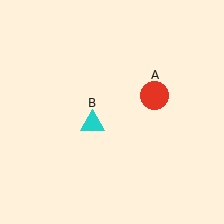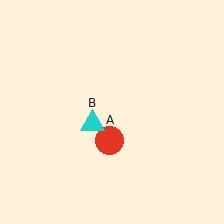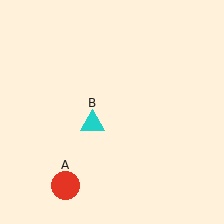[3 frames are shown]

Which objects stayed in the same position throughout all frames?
Cyan triangle (object B) remained stationary.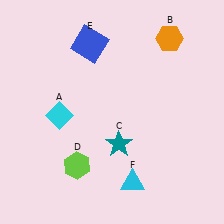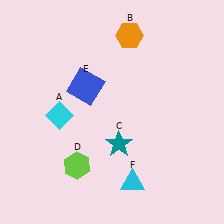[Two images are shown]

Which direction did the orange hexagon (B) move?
The orange hexagon (B) moved left.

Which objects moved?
The objects that moved are: the orange hexagon (B), the blue square (E).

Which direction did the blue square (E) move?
The blue square (E) moved down.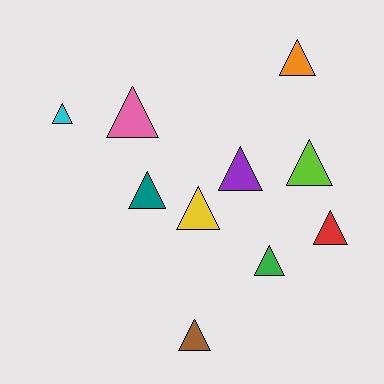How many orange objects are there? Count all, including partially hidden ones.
There is 1 orange object.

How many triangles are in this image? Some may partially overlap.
There are 10 triangles.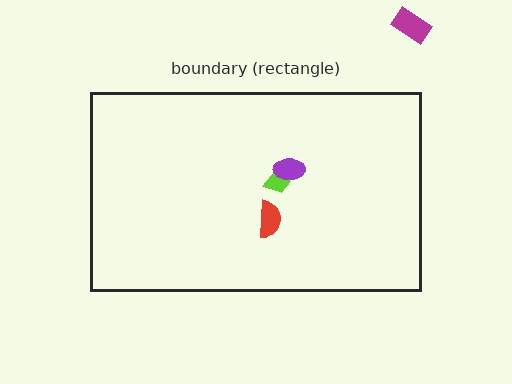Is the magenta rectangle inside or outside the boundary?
Outside.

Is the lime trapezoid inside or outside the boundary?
Inside.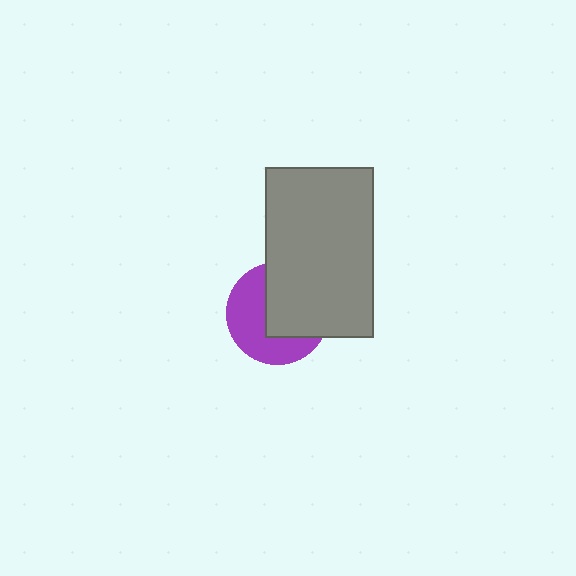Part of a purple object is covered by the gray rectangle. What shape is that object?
It is a circle.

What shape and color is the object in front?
The object in front is a gray rectangle.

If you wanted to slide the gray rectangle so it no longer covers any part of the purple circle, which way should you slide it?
Slide it toward the upper-right — that is the most direct way to separate the two shapes.